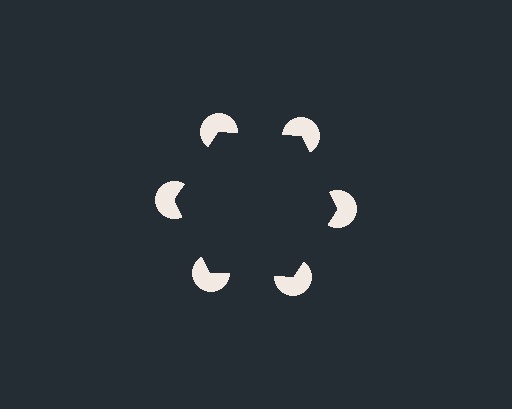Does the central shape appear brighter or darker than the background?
It typically appears slightly darker than the background, even though no actual brightness change is drawn.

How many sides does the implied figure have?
6 sides.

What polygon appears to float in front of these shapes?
An illusory hexagon — its edges are inferred from the aligned wedge cuts in the pac-man discs, not physically drawn.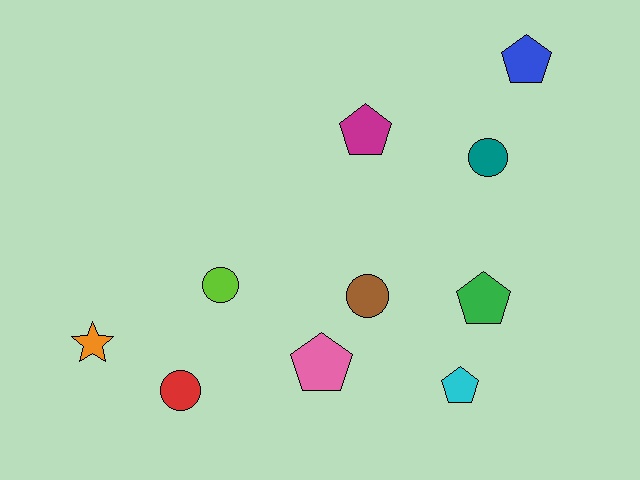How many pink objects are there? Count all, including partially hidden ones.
There is 1 pink object.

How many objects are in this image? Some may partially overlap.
There are 10 objects.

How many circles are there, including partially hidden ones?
There are 4 circles.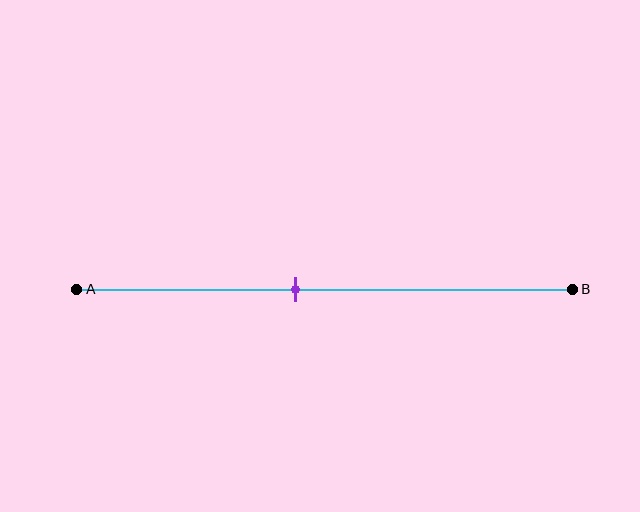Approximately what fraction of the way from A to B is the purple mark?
The purple mark is approximately 45% of the way from A to B.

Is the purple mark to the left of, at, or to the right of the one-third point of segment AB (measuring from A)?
The purple mark is to the right of the one-third point of segment AB.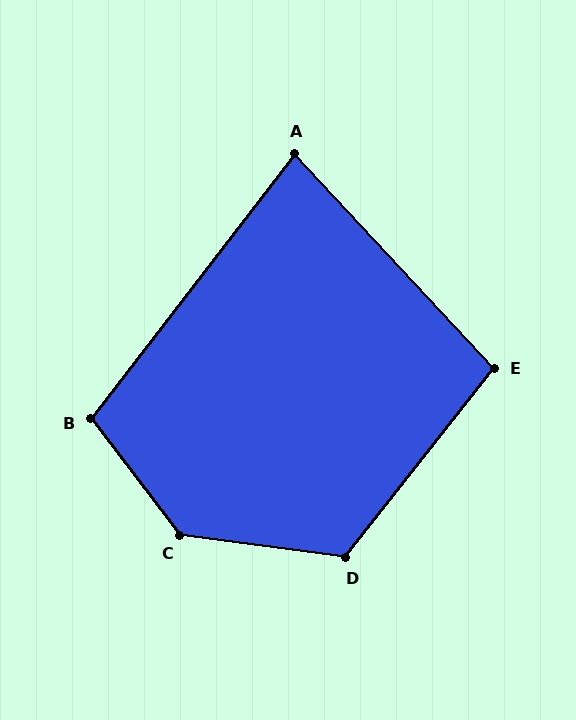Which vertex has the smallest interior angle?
A, at approximately 81 degrees.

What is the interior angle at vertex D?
Approximately 120 degrees (obtuse).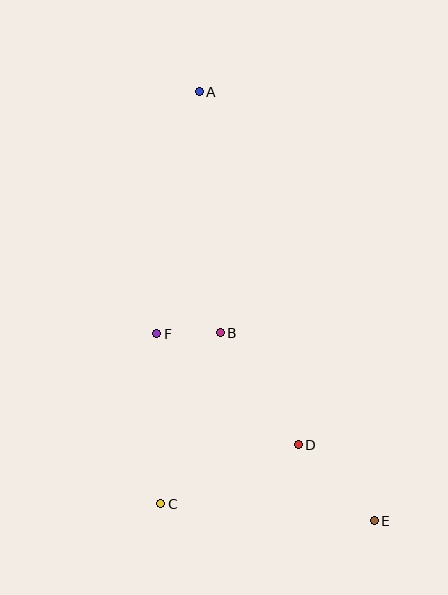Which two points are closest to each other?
Points B and F are closest to each other.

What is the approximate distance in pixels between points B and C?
The distance between B and C is approximately 181 pixels.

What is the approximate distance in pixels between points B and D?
The distance between B and D is approximately 137 pixels.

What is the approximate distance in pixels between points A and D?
The distance between A and D is approximately 366 pixels.